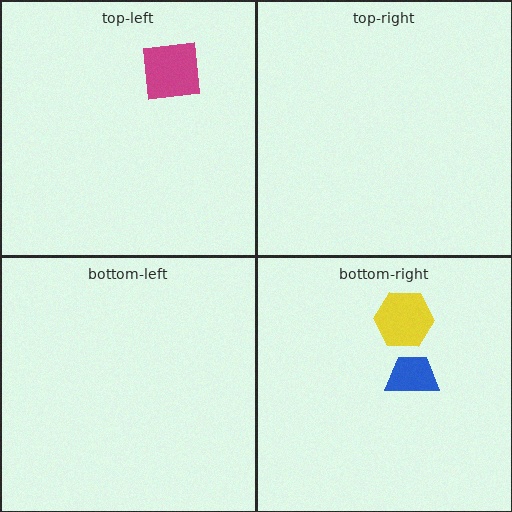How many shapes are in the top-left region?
1.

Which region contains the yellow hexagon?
The bottom-right region.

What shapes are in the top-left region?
The magenta square.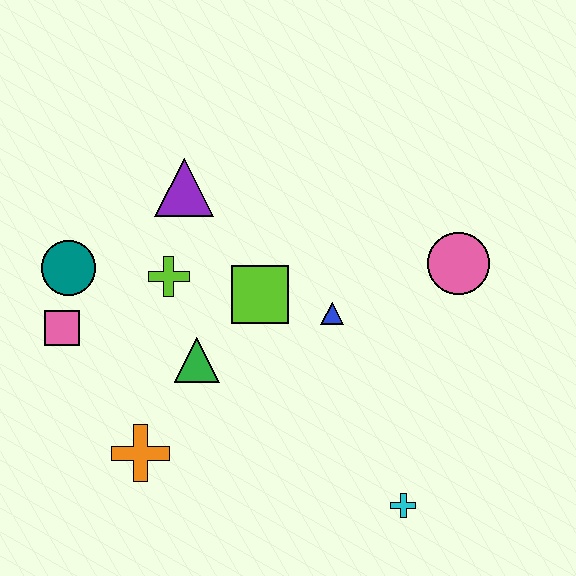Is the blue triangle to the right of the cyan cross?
No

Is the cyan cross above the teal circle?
No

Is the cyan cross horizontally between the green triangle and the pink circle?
Yes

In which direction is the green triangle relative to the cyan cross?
The green triangle is to the left of the cyan cross.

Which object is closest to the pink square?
The teal circle is closest to the pink square.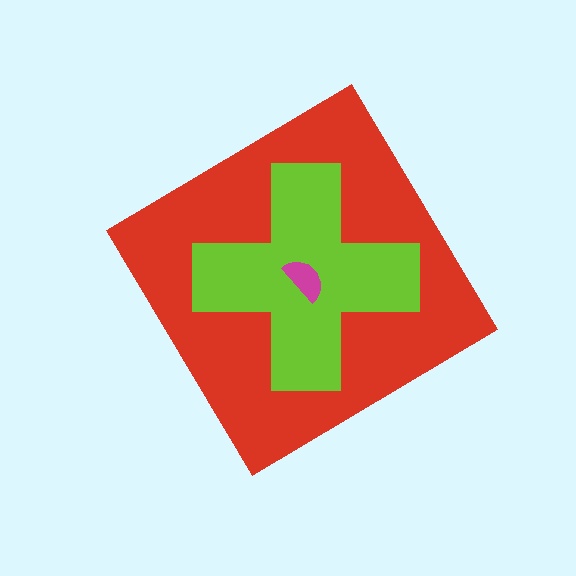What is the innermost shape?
The magenta semicircle.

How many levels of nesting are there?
3.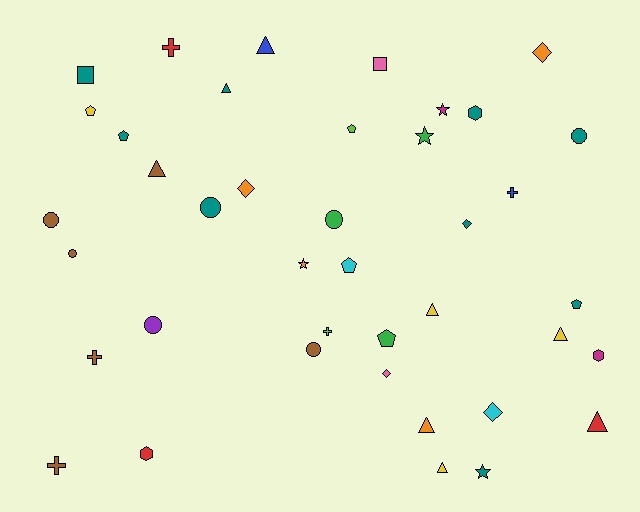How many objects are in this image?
There are 40 objects.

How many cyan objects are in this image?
There are 2 cyan objects.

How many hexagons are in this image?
There are 3 hexagons.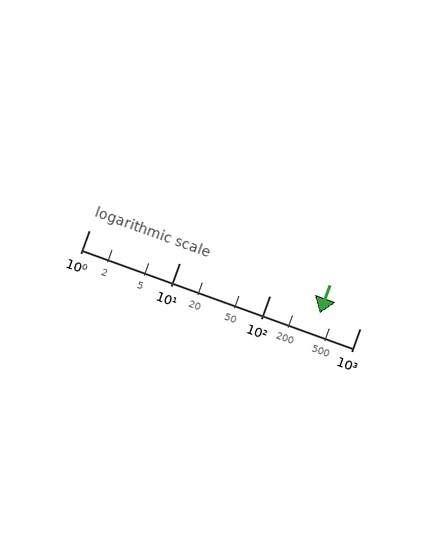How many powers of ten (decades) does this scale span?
The scale spans 3 decades, from 1 to 1000.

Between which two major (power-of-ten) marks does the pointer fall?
The pointer is between 100 and 1000.